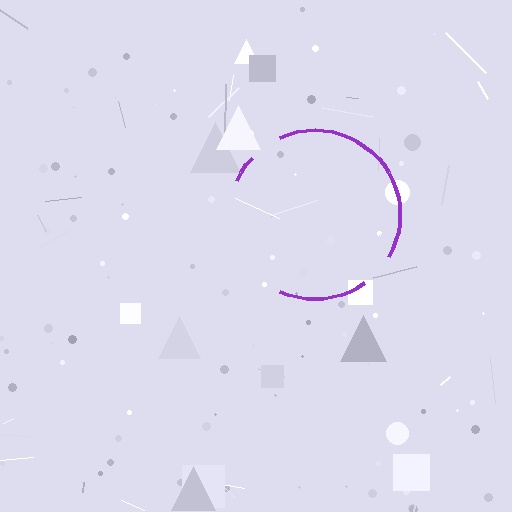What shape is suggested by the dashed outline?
The dashed outline suggests a circle.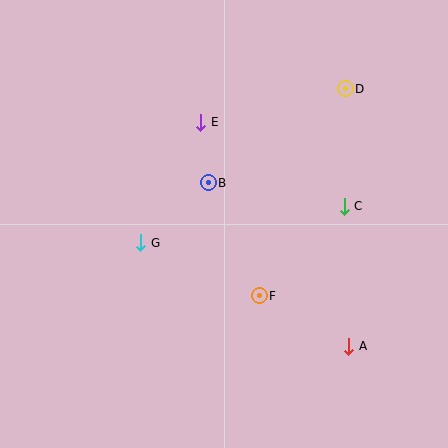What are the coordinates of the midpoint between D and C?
The midpoint between D and C is at (345, 147).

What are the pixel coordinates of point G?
Point G is at (141, 243).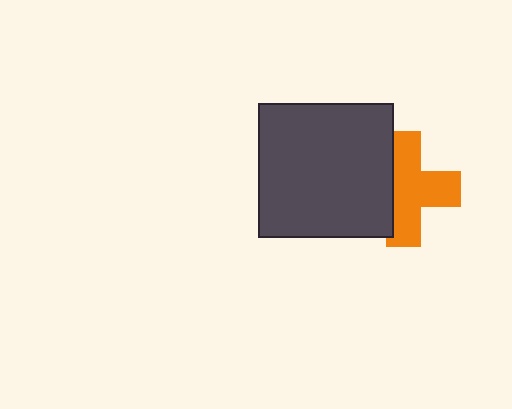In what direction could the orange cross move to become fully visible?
The orange cross could move right. That would shift it out from behind the dark gray square entirely.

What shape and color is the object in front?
The object in front is a dark gray square.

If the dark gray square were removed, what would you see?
You would see the complete orange cross.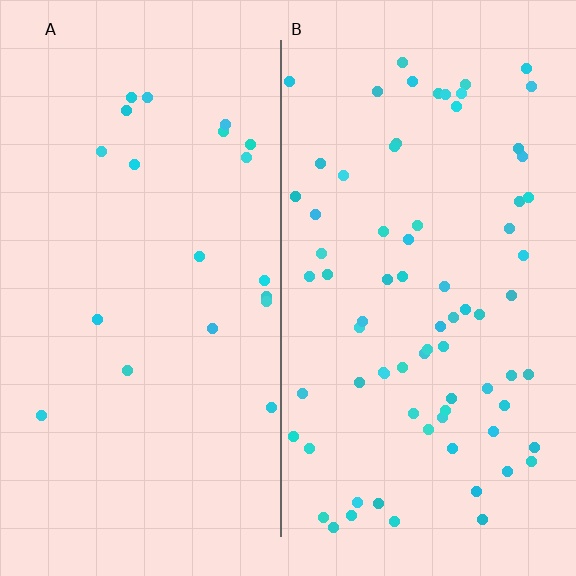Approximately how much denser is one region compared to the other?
Approximately 3.7× — region B over region A.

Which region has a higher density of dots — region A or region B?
B (the right).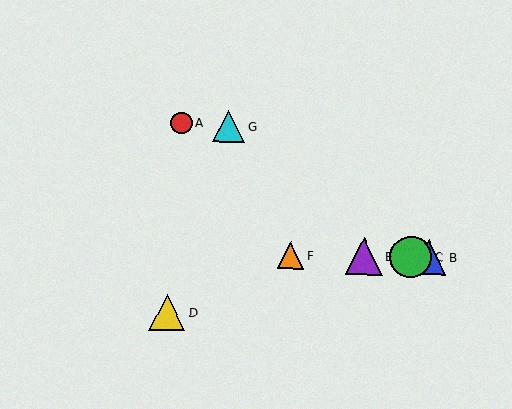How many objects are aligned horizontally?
4 objects (B, C, E, F) are aligned horizontally.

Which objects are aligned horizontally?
Objects B, C, E, F are aligned horizontally.